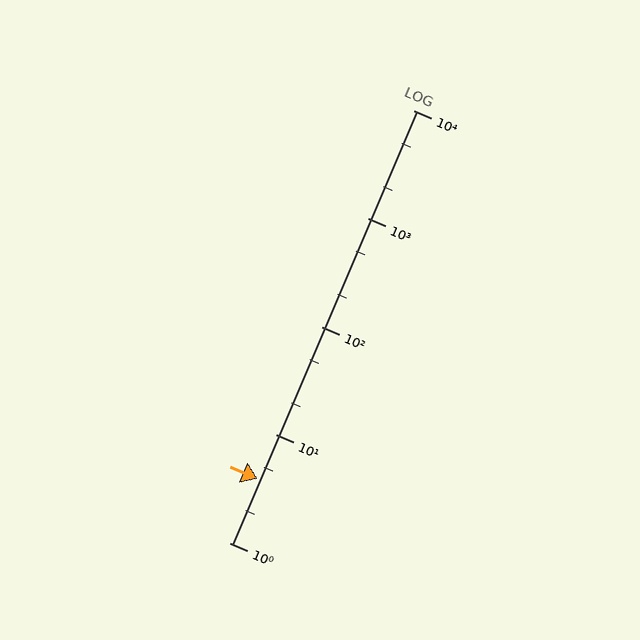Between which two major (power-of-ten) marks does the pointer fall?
The pointer is between 1 and 10.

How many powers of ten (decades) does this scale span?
The scale spans 4 decades, from 1 to 10000.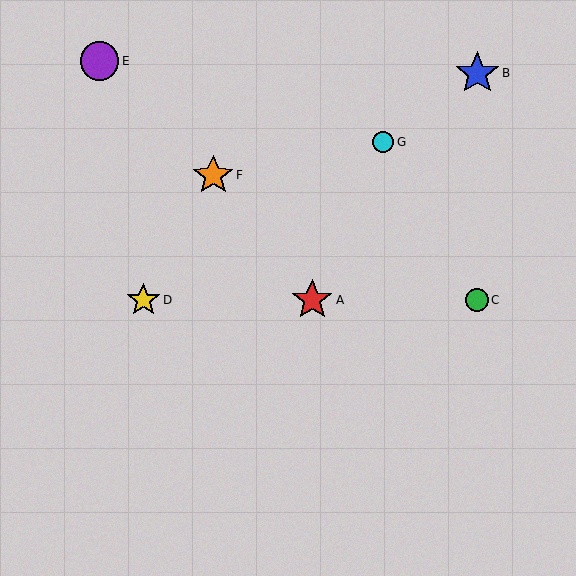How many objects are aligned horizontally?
3 objects (A, C, D) are aligned horizontally.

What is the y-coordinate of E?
Object E is at y≈61.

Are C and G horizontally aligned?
No, C is at y≈300 and G is at y≈142.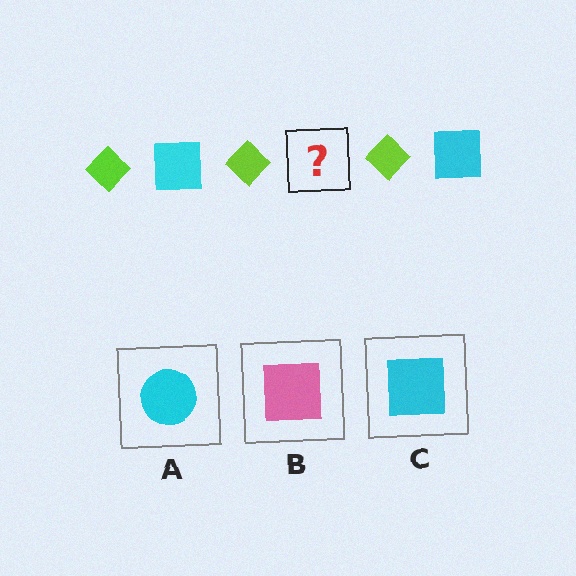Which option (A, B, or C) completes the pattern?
C.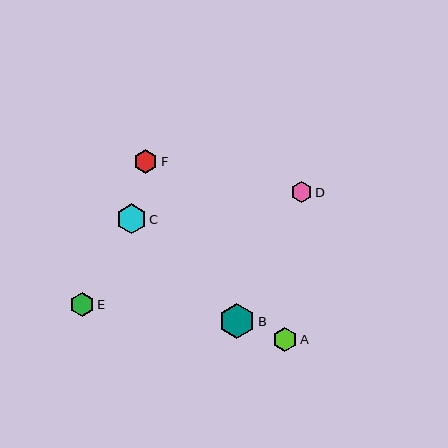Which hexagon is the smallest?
Hexagon D is the smallest with a size of approximately 21 pixels.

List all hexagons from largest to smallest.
From largest to smallest: B, C, E, A, F, D.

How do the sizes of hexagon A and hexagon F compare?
Hexagon A and hexagon F are approximately the same size.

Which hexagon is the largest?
Hexagon B is the largest with a size of approximately 35 pixels.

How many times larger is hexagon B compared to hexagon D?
Hexagon B is approximately 1.7 times the size of hexagon D.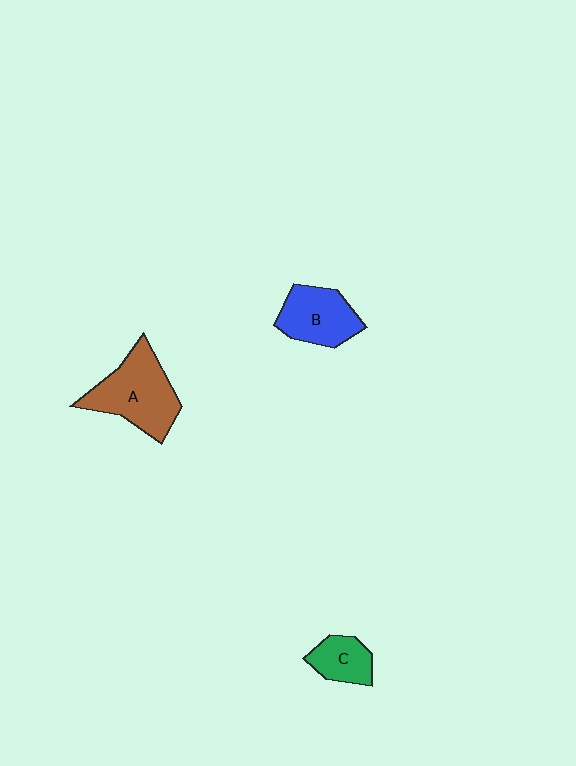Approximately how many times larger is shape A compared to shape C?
Approximately 2.2 times.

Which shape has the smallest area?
Shape C (green).